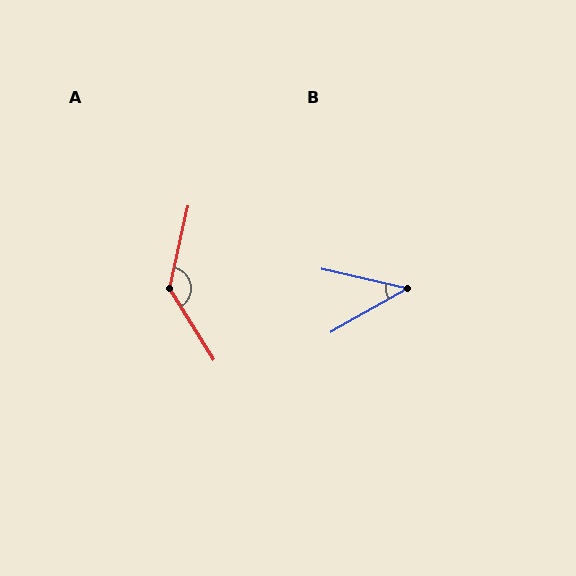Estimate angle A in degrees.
Approximately 135 degrees.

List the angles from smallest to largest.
B (43°), A (135°).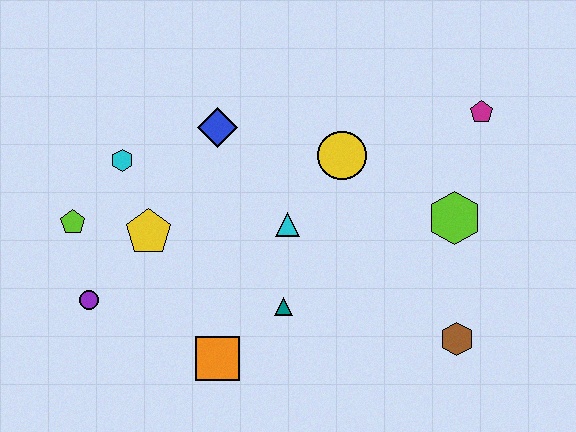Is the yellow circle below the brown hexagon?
No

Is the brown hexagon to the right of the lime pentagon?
Yes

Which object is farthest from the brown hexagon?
The lime pentagon is farthest from the brown hexagon.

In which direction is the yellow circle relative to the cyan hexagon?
The yellow circle is to the right of the cyan hexagon.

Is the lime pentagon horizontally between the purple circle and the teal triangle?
No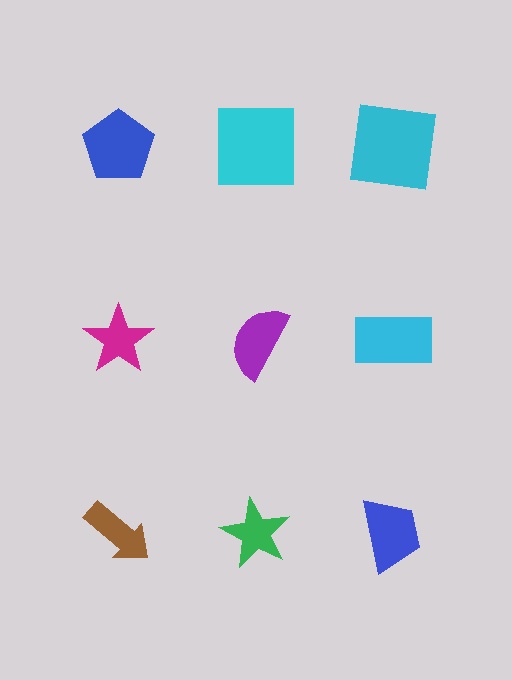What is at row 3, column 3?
A blue trapezoid.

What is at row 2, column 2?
A purple semicircle.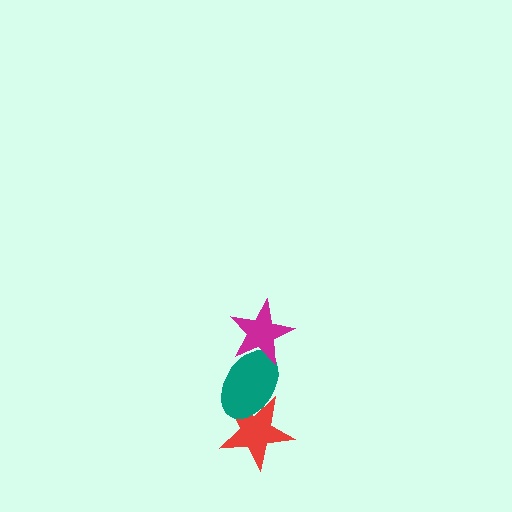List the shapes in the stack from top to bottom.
From top to bottom: the magenta star, the teal ellipse, the red star.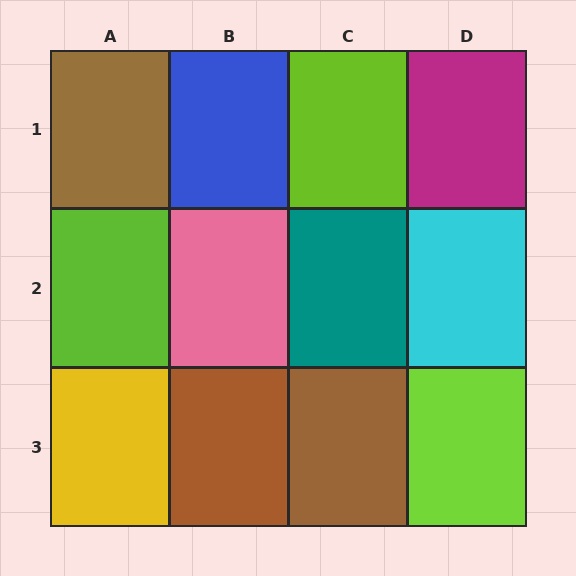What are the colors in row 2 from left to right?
Lime, pink, teal, cyan.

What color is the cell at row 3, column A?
Yellow.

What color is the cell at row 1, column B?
Blue.